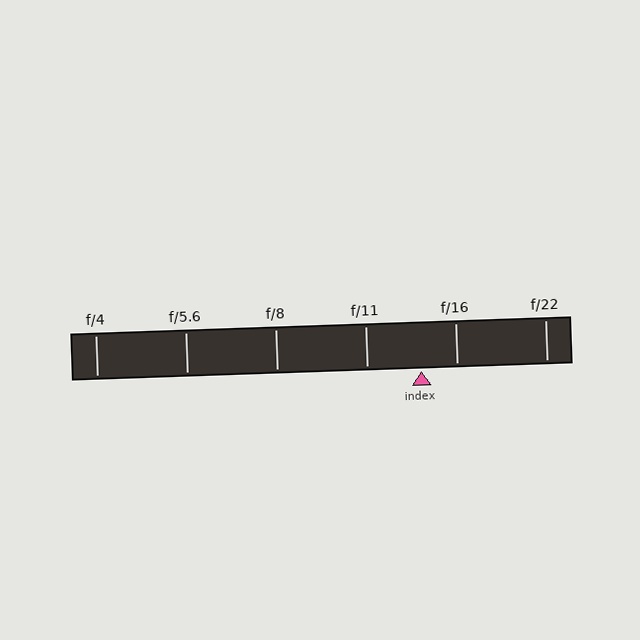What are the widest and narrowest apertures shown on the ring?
The widest aperture shown is f/4 and the narrowest is f/22.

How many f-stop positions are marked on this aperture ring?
There are 6 f-stop positions marked.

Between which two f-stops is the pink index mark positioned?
The index mark is between f/11 and f/16.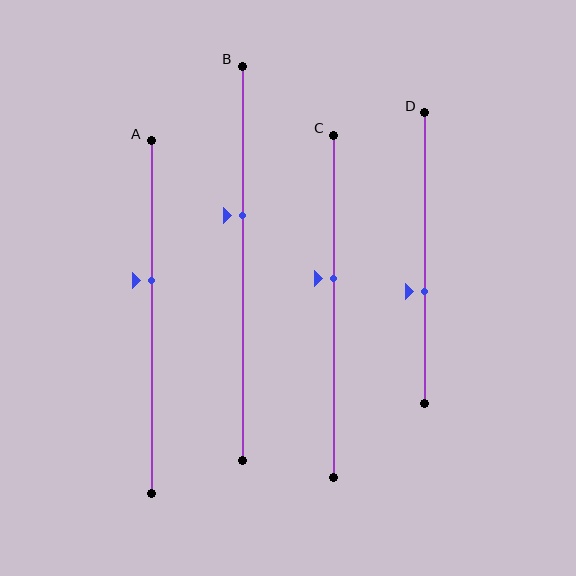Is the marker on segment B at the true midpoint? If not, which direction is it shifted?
No, the marker on segment B is shifted upward by about 12% of the segment length.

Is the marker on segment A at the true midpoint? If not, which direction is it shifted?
No, the marker on segment A is shifted upward by about 10% of the segment length.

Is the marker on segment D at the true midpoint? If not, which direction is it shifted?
No, the marker on segment D is shifted downward by about 11% of the segment length.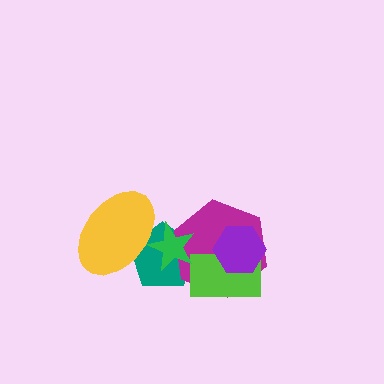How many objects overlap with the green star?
3 objects overlap with the green star.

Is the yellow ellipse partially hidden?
Yes, it is partially covered by another shape.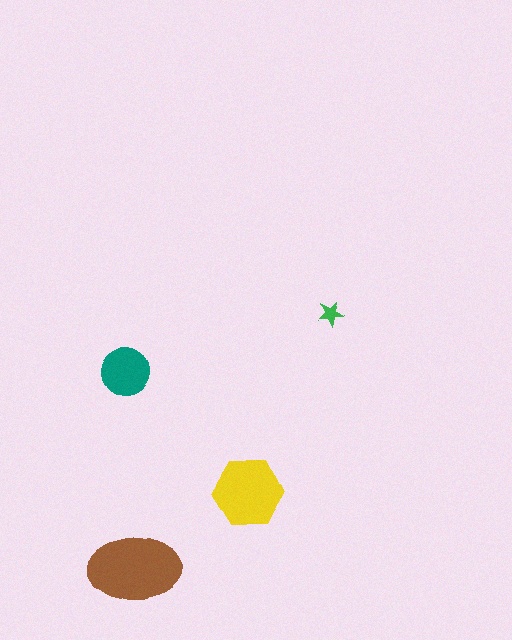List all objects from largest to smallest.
The brown ellipse, the yellow hexagon, the teal circle, the green star.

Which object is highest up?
The green star is topmost.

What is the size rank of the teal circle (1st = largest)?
3rd.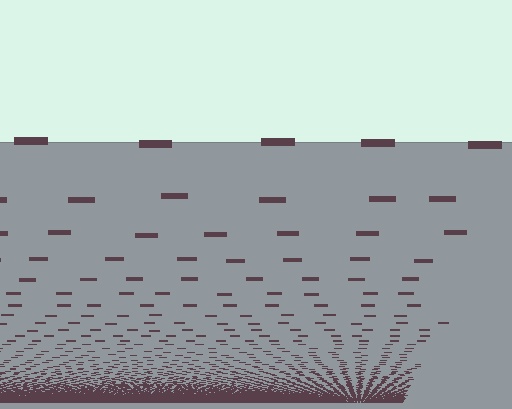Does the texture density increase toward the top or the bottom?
Density increases toward the bottom.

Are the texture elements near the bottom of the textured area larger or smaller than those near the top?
Smaller. The gradient is inverted — elements near the bottom are smaller and denser.